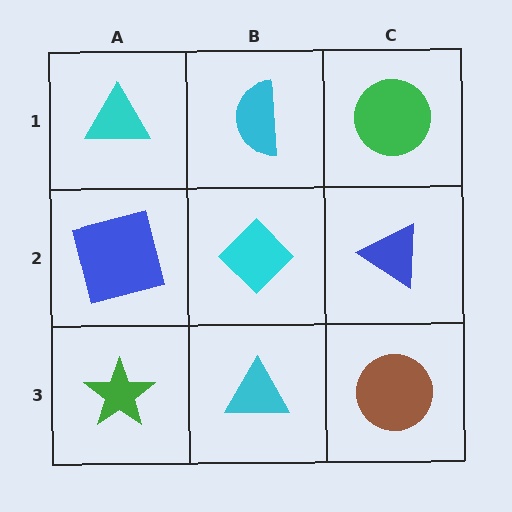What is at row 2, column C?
A blue triangle.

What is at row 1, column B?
A cyan semicircle.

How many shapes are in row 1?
3 shapes.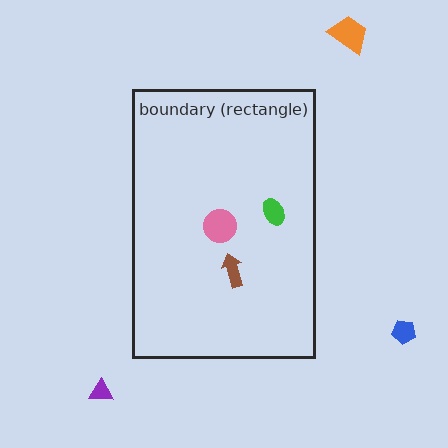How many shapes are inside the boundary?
3 inside, 3 outside.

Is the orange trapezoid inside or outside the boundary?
Outside.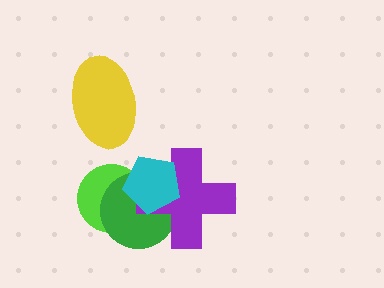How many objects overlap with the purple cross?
3 objects overlap with the purple cross.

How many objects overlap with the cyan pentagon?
3 objects overlap with the cyan pentagon.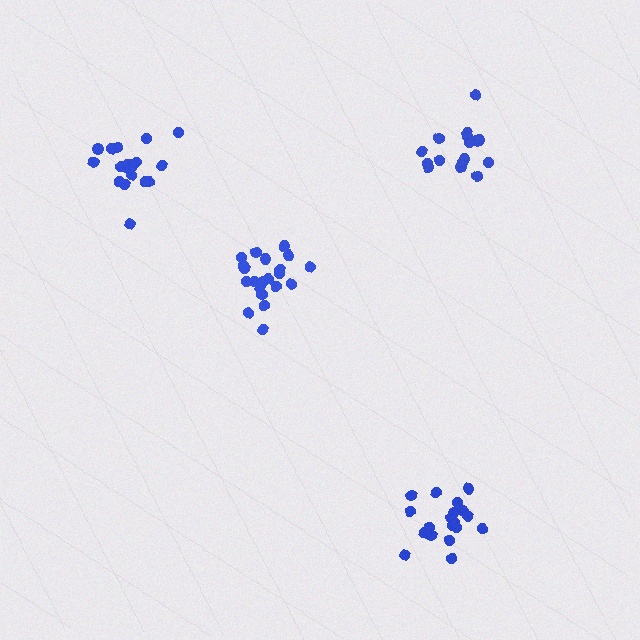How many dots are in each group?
Group 1: 19 dots, Group 2: 19 dots, Group 3: 21 dots, Group 4: 16 dots (75 total).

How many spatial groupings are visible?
There are 4 spatial groupings.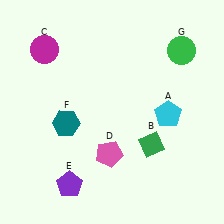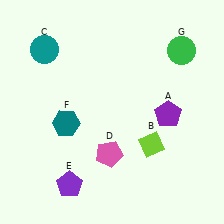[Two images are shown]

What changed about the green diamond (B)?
In Image 1, B is green. In Image 2, it changed to lime.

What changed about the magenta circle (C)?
In Image 1, C is magenta. In Image 2, it changed to teal.